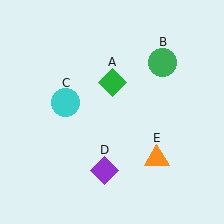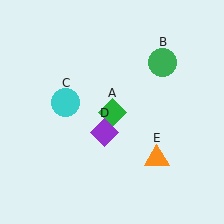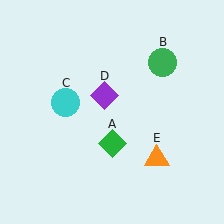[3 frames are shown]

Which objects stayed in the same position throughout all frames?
Green circle (object B) and cyan circle (object C) and orange triangle (object E) remained stationary.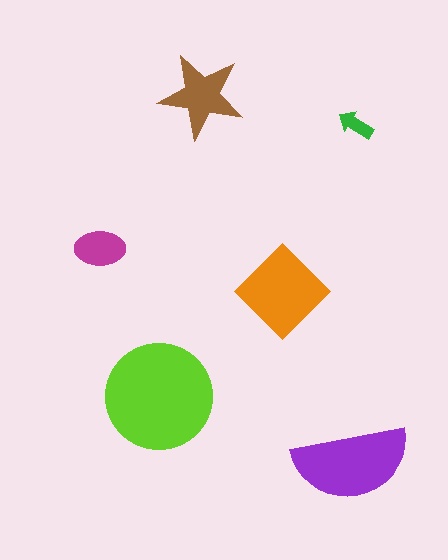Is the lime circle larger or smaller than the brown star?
Larger.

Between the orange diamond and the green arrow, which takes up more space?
The orange diamond.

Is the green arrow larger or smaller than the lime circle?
Smaller.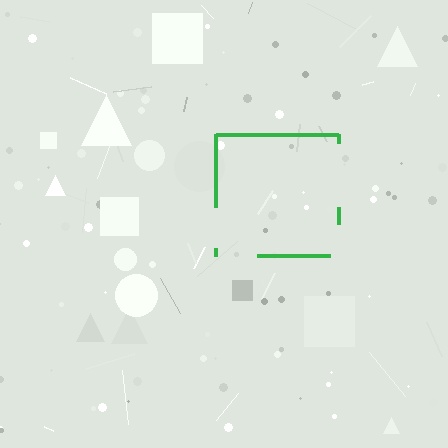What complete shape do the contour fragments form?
The contour fragments form a square.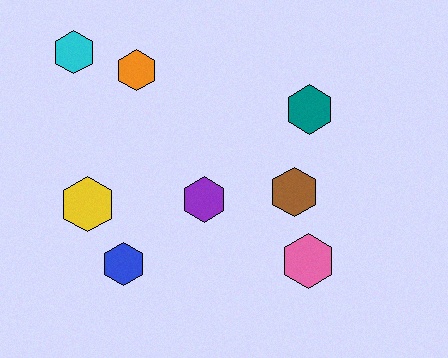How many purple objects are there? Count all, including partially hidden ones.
There is 1 purple object.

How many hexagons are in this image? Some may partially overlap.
There are 8 hexagons.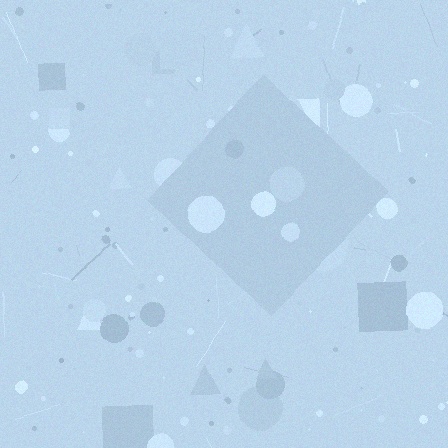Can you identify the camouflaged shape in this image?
The camouflaged shape is a diamond.